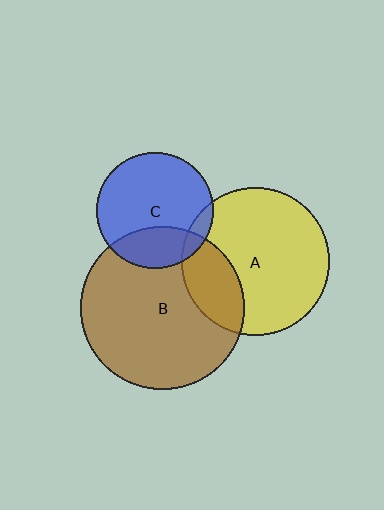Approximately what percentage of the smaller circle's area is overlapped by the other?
Approximately 25%.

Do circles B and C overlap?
Yes.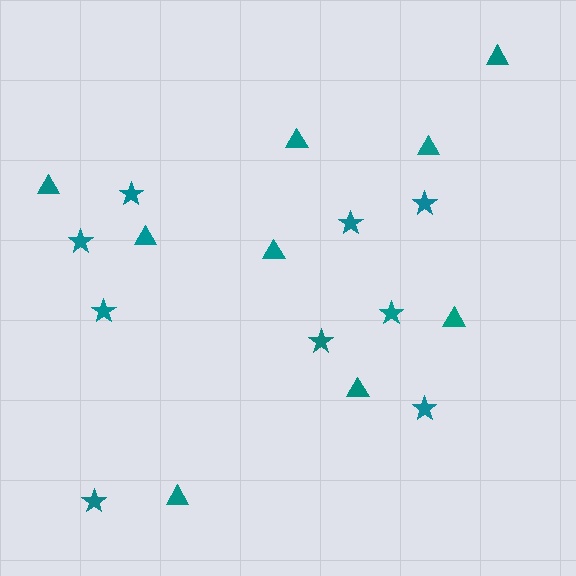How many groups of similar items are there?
There are 2 groups: one group of triangles (9) and one group of stars (9).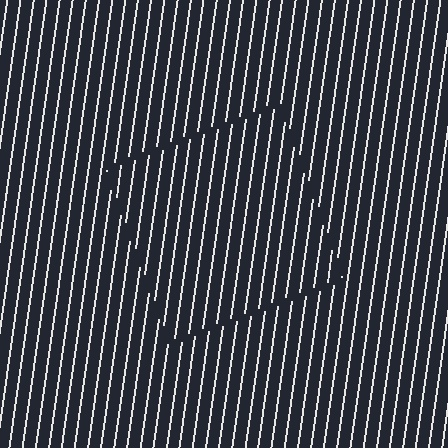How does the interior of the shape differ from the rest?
The interior of the shape contains the same grating, shifted by half a period — the contour is defined by the phase discontinuity where line-ends from the inner and outer gratings abut.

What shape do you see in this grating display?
An illusory square. The interior of the shape contains the same grating, shifted by half a period — the contour is defined by the phase discontinuity where line-ends from the inner and outer gratings abut.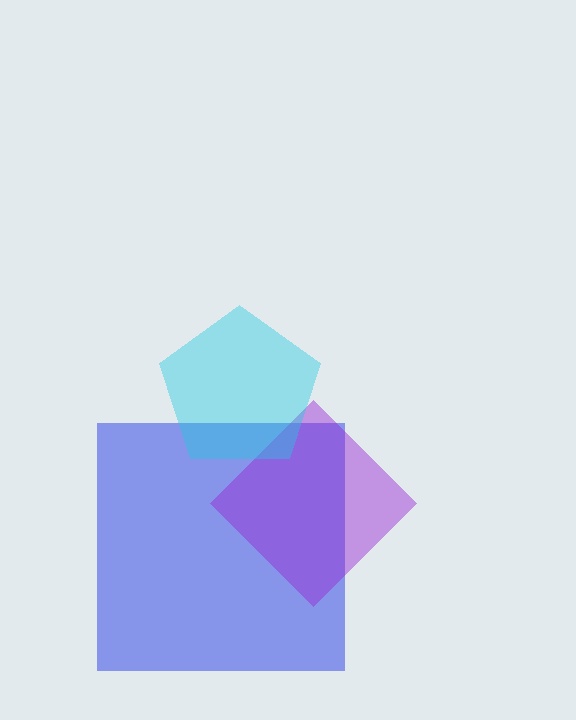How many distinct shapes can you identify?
There are 3 distinct shapes: a blue square, a purple diamond, a cyan pentagon.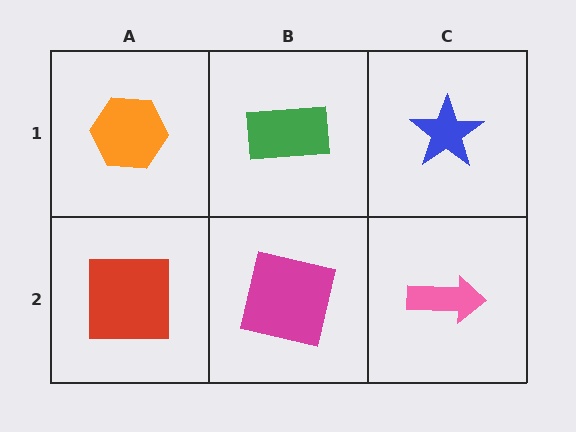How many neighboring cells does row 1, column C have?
2.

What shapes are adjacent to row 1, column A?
A red square (row 2, column A), a green rectangle (row 1, column B).